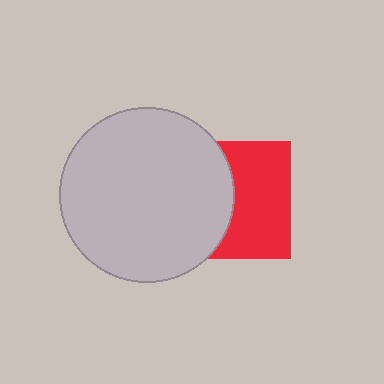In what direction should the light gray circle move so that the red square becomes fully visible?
The light gray circle should move left. That is the shortest direction to clear the overlap and leave the red square fully visible.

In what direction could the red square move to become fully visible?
The red square could move right. That would shift it out from behind the light gray circle entirely.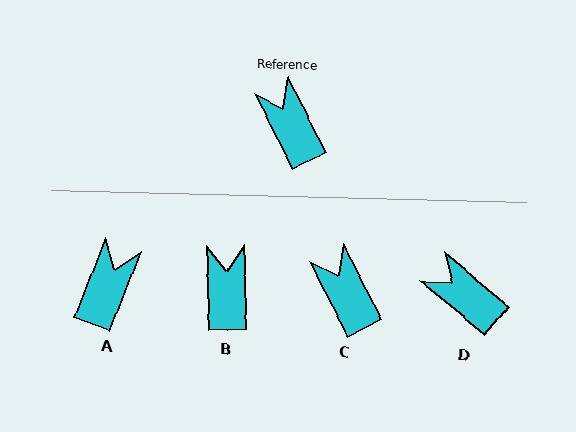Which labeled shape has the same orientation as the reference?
C.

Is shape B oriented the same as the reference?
No, it is off by about 26 degrees.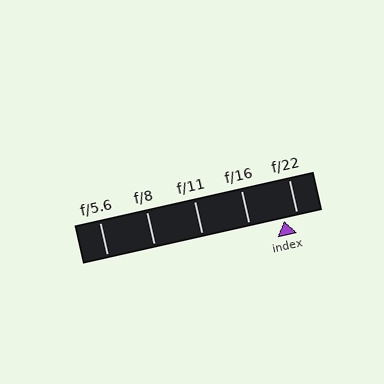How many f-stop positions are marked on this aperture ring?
There are 5 f-stop positions marked.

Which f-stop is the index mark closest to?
The index mark is closest to f/22.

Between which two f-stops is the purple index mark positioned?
The index mark is between f/16 and f/22.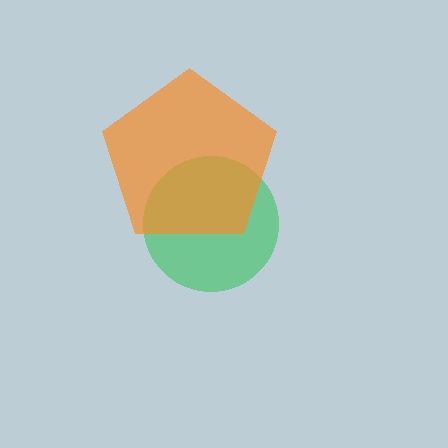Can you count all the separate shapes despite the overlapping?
Yes, there are 2 separate shapes.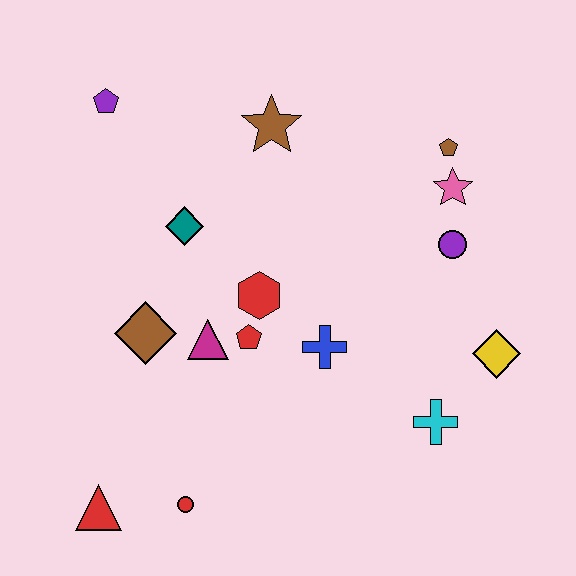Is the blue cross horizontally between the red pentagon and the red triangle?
No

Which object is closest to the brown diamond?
The magenta triangle is closest to the brown diamond.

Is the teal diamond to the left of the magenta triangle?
Yes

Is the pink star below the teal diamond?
No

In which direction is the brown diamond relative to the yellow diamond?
The brown diamond is to the left of the yellow diamond.